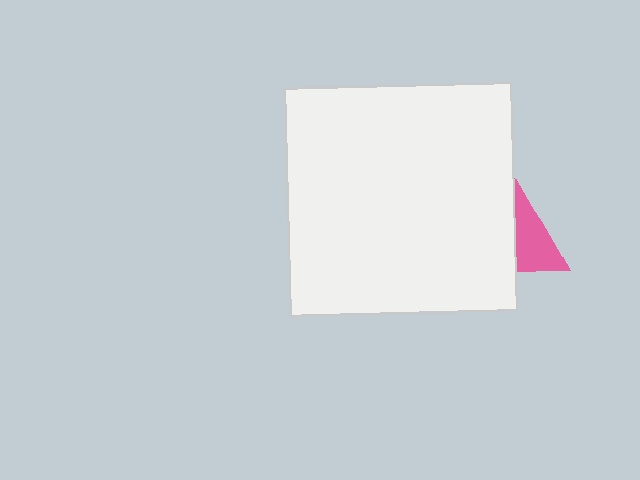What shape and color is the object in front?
The object in front is a white square.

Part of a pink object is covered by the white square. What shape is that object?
It is a triangle.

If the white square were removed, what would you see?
You would see the complete pink triangle.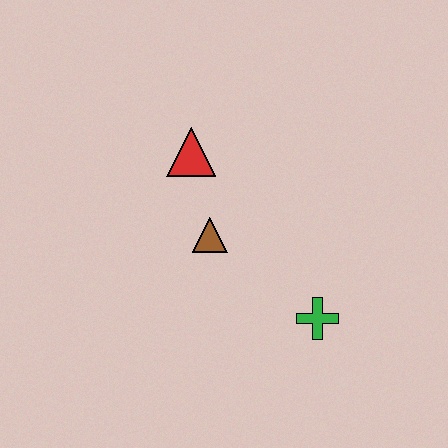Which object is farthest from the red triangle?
The green cross is farthest from the red triangle.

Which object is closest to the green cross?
The brown triangle is closest to the green cross.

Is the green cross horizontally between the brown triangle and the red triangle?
No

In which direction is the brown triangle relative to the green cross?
The brown triangle is to the left of the green cross.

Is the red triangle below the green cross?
No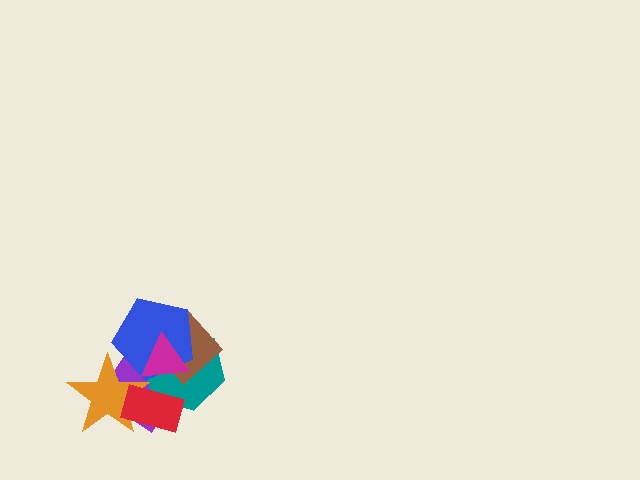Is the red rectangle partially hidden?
Yes, it is partially covered by another shape.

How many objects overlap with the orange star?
3 objects overlap with the orange star.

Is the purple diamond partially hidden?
Yes, it is partially covered by another shape.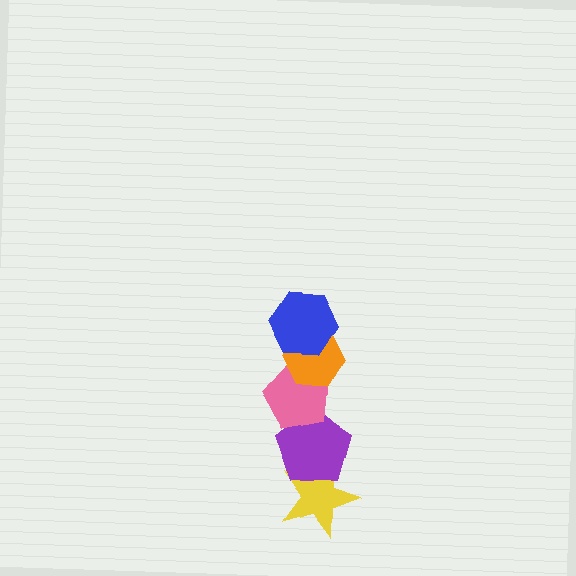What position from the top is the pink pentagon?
The pink pentagon is 3rd from the top.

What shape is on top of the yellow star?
The purple pentagon is on top of the yellow star.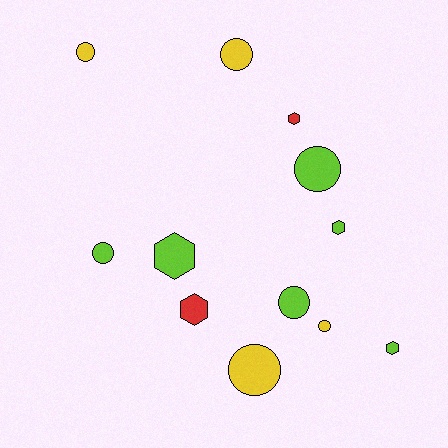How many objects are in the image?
There are 12 objects.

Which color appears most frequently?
Lime, with 6 objects.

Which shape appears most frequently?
Circle, with 7 objects.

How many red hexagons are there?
There are 2 red hexagons.